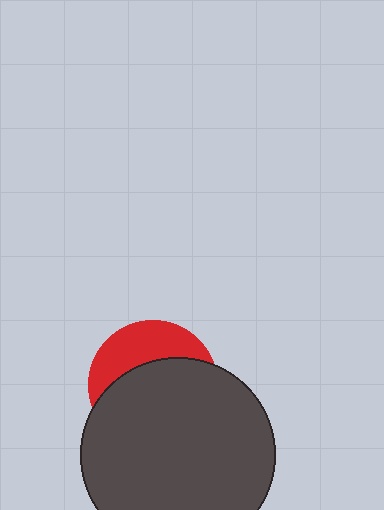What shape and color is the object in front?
The object in front is a dark gray circle.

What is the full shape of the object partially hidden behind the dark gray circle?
The partially hidden object is a red circle.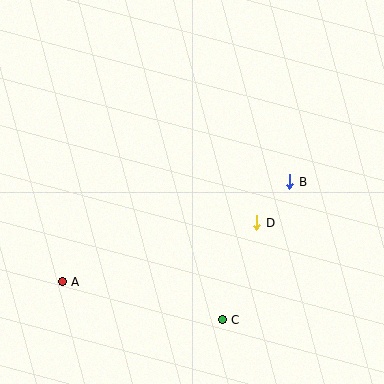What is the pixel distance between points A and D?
The distance between A and D is 203 pixels.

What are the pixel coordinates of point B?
Point B is at (290, 182).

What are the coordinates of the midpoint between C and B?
The midpoint between C and B is at (256, 251).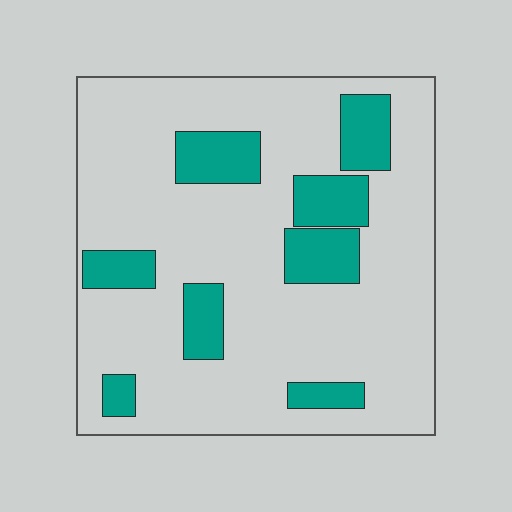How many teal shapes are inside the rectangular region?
8.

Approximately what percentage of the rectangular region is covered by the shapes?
Approximately 20%.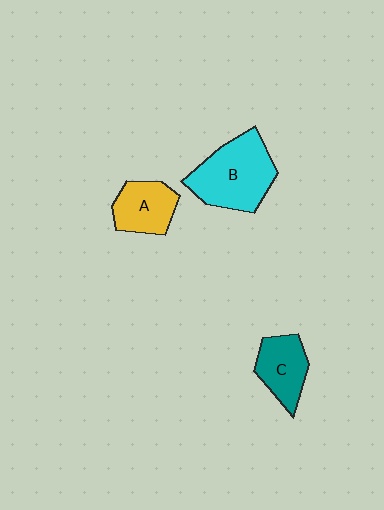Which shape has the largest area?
Shape B (cyan).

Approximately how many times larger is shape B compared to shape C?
Approximately 1.7 times.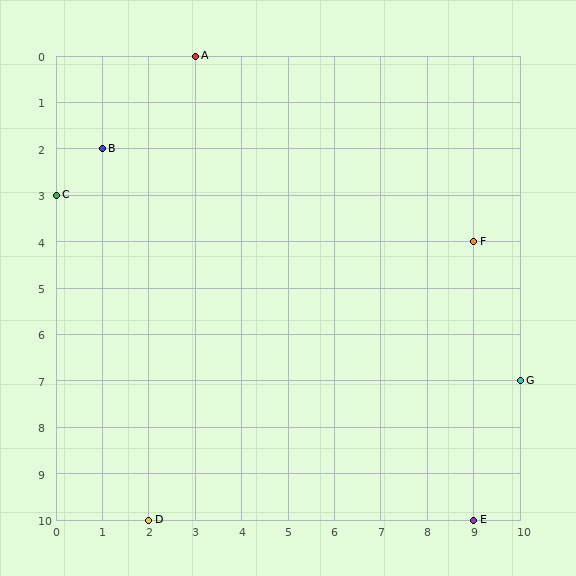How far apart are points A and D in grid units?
Points A and D are 1 column and 10 rows apart (about 10.0 grid units diagonally).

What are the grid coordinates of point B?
Point B is at grid coordinates (1, 2).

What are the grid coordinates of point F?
Point F is at grid coordinates (9, 4).